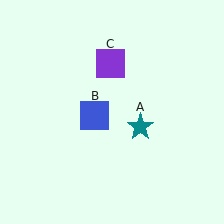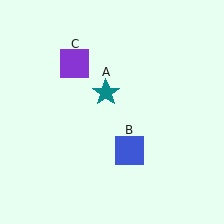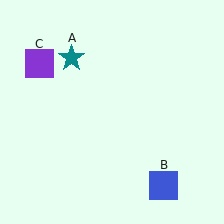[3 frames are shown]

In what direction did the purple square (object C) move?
The purple square (object C) moved left.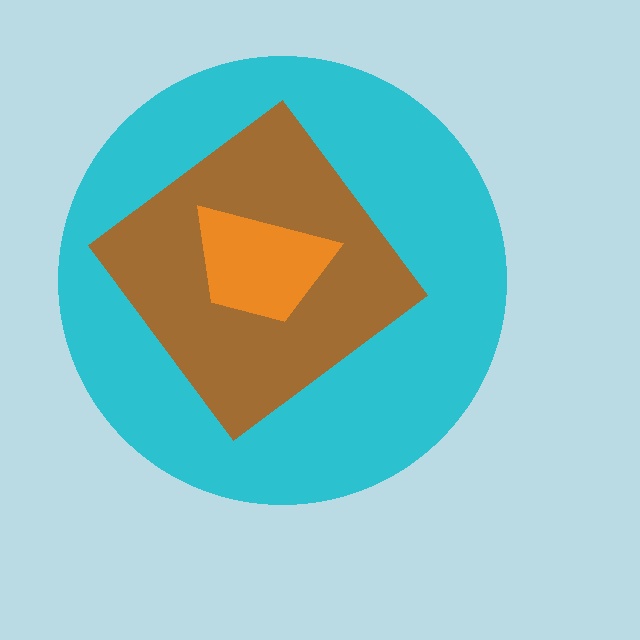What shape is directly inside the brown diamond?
The orange trapezoid.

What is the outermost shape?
The cyan circle.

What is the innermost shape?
The orange trapezoid.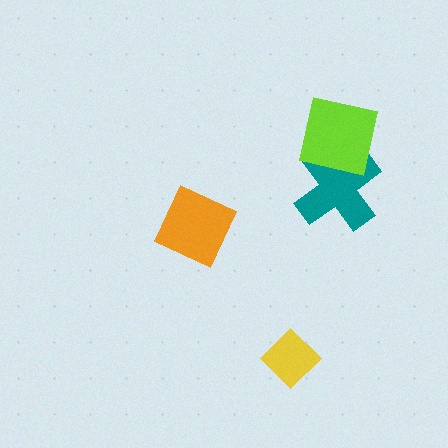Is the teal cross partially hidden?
Yes, it is partially covered by another shape.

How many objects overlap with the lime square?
1 object overlaps with the lime square.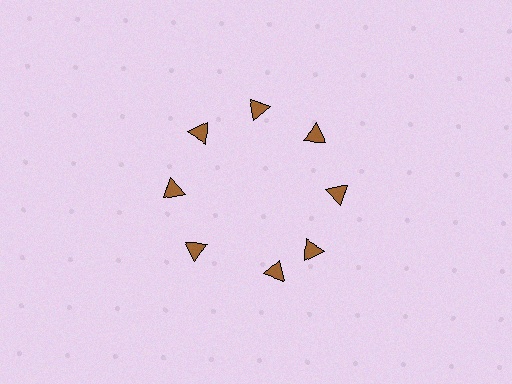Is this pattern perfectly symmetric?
No. The 8 brown triangles are arranged in a ring, but one element near the 6 o'clock position is rotated out of alignment along the ring, breaking the 8-fold rotational symmetry.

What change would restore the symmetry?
The symmetry would be restored by rotating it back into even spacing with its neighbors so that all 8 triangles sit at equal angles and equal distance from the center.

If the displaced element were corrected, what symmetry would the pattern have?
It would have 8-fold rotational symmetry — the pattern would map onto itself every 45 degrees.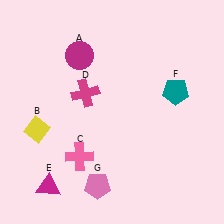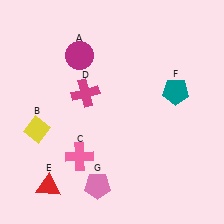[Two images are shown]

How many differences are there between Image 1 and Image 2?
There is 1 difference between the two images.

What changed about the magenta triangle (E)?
In Image 1, E is magenta. In Image 2, it changed to red.